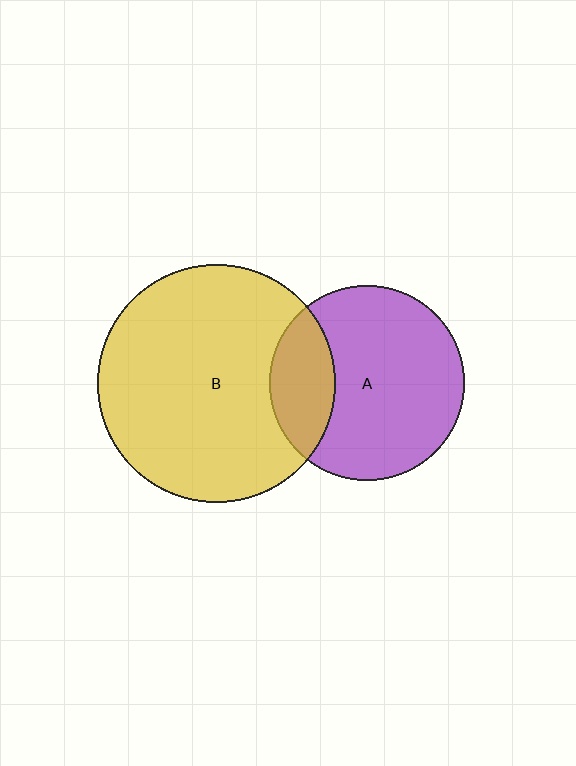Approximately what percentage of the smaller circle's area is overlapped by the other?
Approximately 25%.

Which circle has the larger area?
Circle B (yellow).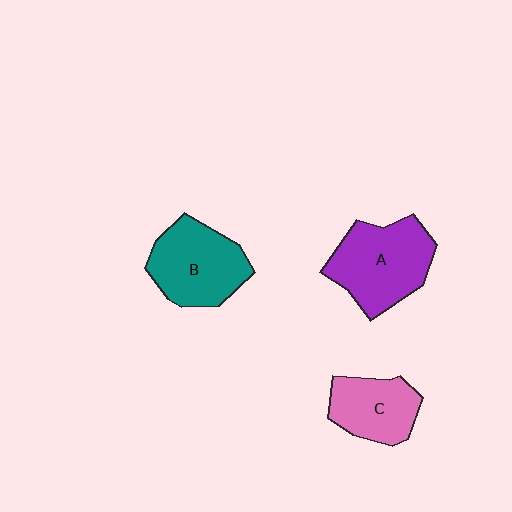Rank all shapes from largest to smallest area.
From largest to smallest: A (purple), B (teal), C (pink).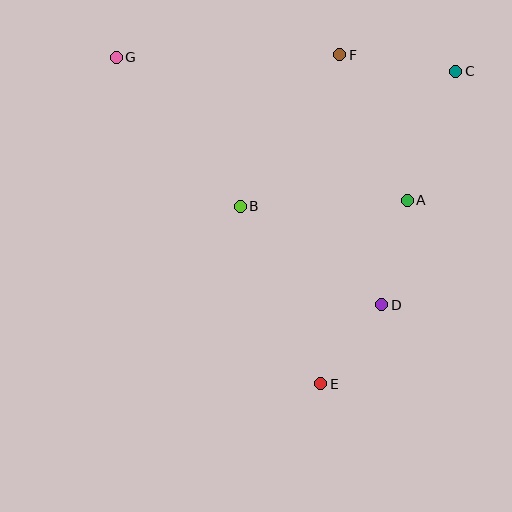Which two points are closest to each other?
Points D and E are closest to each other.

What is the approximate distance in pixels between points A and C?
The distance between A and C is approximately 138 pixels.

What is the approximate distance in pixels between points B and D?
The distance between B and D is approximately 172 pixels.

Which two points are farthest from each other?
Points E and G are farthest from each other.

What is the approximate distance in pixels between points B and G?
The distance between B and G is approximately 194 pixels.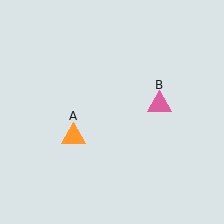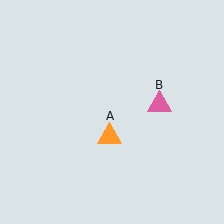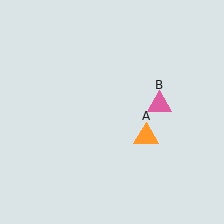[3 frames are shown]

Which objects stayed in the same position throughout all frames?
Pink triangle (object B) remained stationary.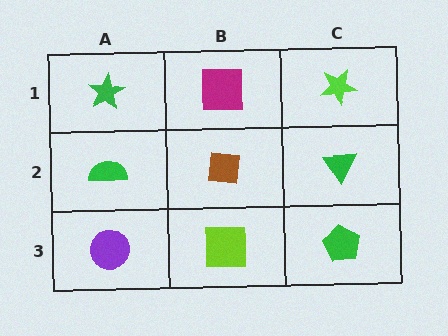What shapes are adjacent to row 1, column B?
A brown square (row 2, column B), a green star (row 1, column A), a lime star (row 1, column C).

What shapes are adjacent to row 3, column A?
A green semicircle (row 2, column A), a lime square (row 3, column B).